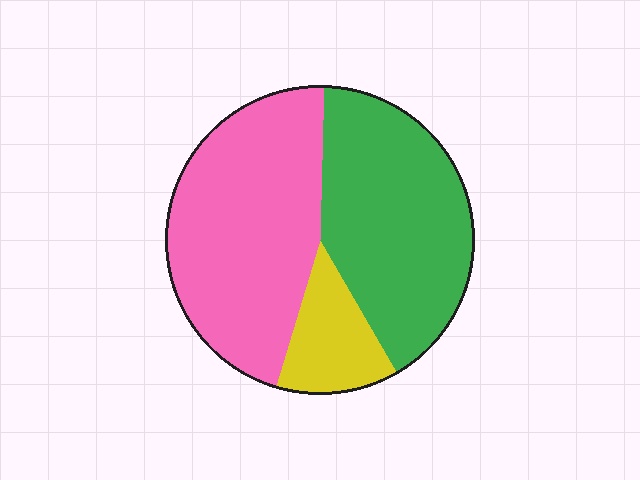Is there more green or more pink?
Pink.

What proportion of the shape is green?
Green covers 41% of the shape.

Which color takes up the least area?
Yellow, at roughly 15%.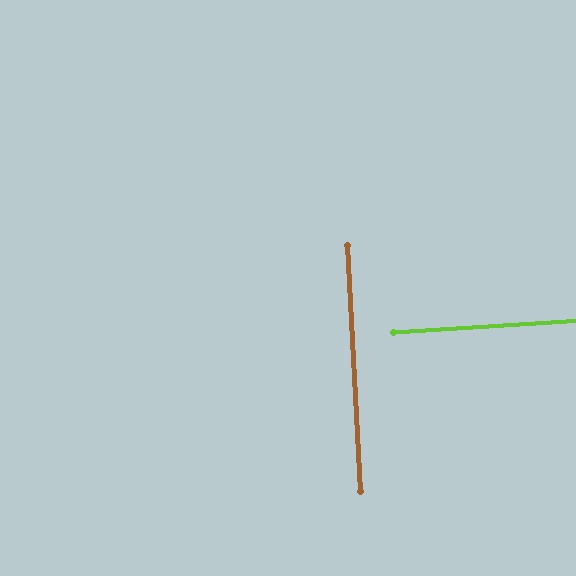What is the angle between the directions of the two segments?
Approximately 90 degrees.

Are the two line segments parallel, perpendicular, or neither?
Perpendicular — they meet at approximately 90°.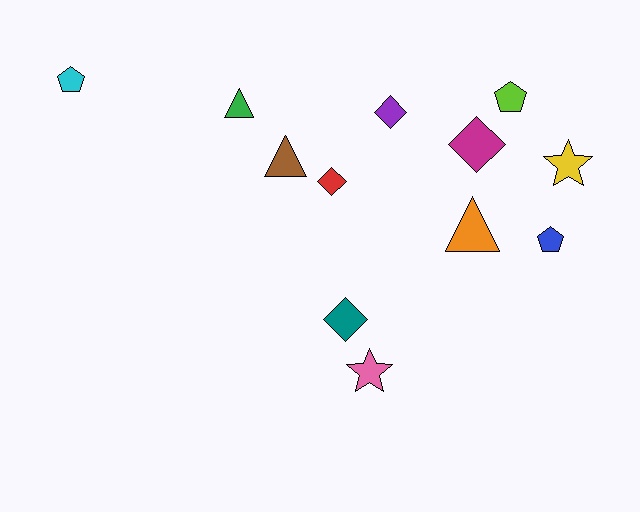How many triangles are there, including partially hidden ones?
There are 3 triangles.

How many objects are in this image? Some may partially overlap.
There are 12 objects.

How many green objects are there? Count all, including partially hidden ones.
There is 1 green object.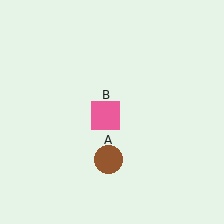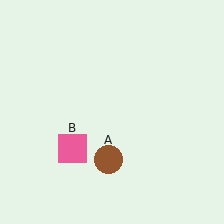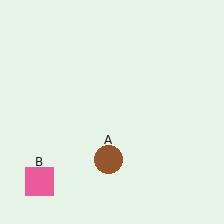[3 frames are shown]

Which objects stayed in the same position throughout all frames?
Brown circle (object A) remained stationary.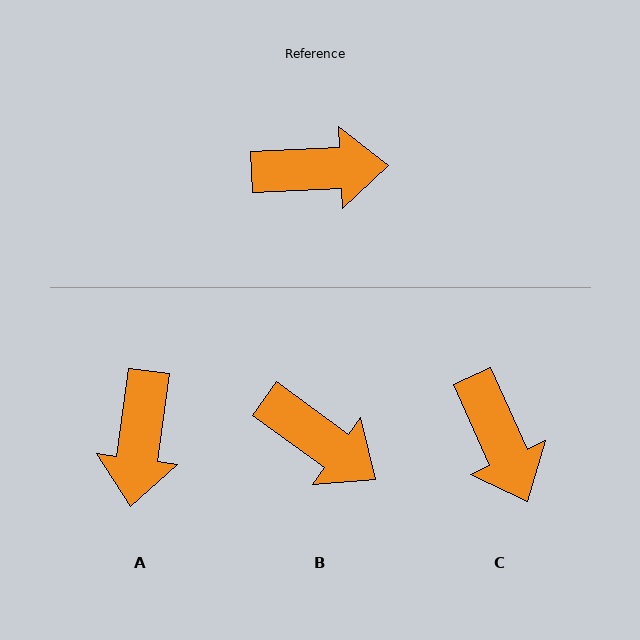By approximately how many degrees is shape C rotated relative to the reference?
Approximately 69 degrees clockwise.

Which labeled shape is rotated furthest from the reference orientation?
A, about 101 degrees away.